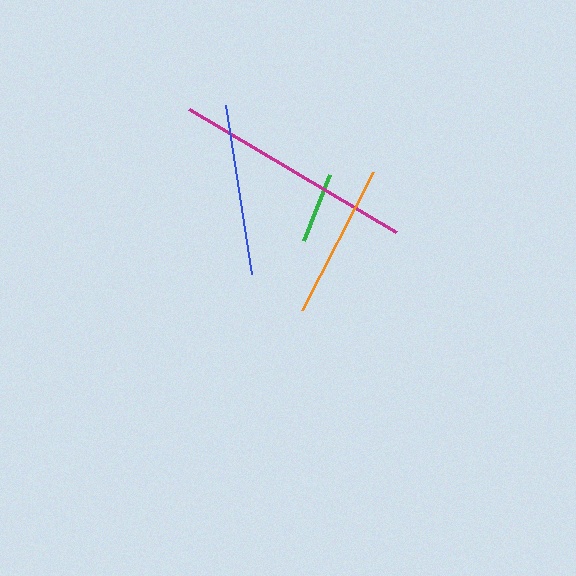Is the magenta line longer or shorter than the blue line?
The magenta line is longer than the blue line.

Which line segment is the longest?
The magenta line is the longest at approximately 240 pixels.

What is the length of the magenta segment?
The magenta segment is approximately 240 pixels long.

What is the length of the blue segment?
The blue segment is approximately 171 pixels long.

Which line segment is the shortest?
The green line is the shortest at approximately 70 pixels.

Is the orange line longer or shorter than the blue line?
The blue line is longer than the orange line.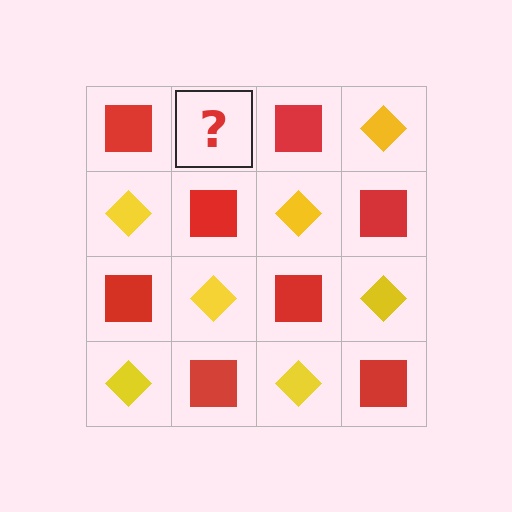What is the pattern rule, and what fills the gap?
The rule is that it alternates red square and yellow diamond in a checkerboard pattern. The gap should be filled with a yellow diamond.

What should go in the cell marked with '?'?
The missing cell should contain a yellow diamond.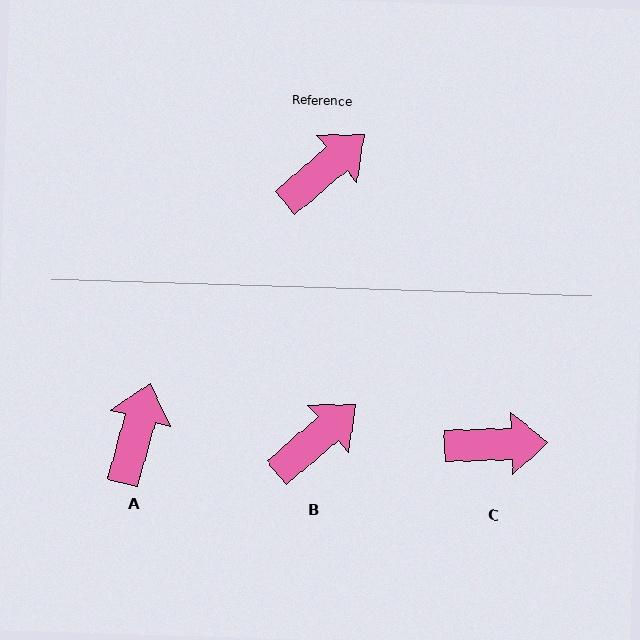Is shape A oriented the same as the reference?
No, it is off by about 34 degrees.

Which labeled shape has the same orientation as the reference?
B.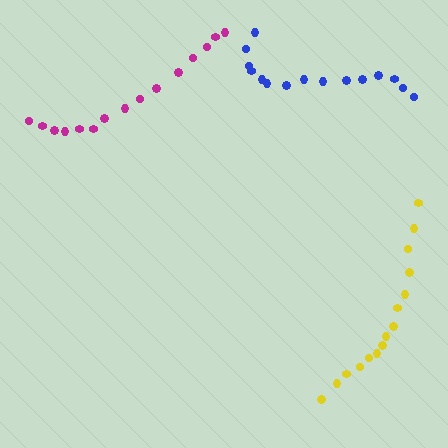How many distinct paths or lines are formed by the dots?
There are 3 distinct paths.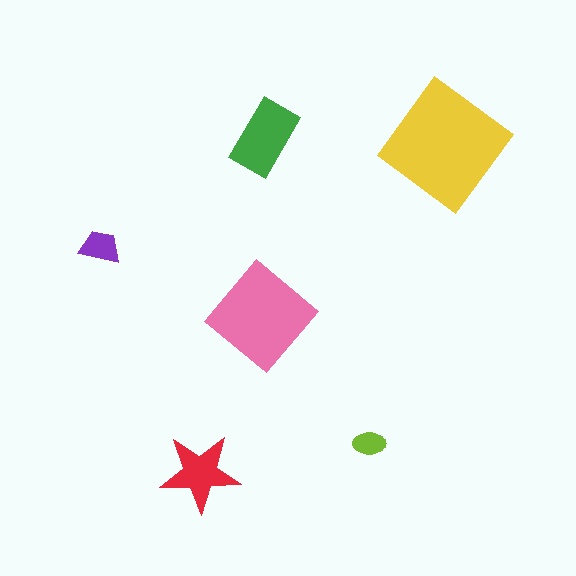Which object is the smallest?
The lime ellipse.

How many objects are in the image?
There are 6 objects in the image.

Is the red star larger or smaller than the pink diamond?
Smaller.